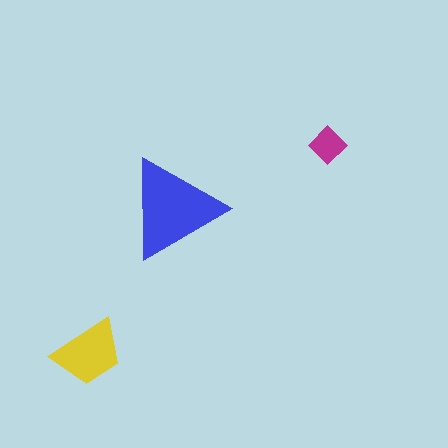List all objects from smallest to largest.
The magenta diamond, the yellow trapezoid, the blue triangle.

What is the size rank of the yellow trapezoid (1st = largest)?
2nd.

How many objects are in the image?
There are 3 objects in the image.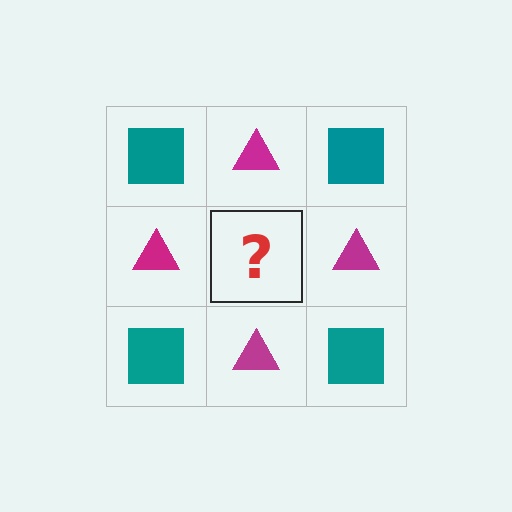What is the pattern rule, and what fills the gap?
The rule is that it alternates teal square and magenta triangle in a checkerboard pattern. The gap should be filled with a teal square.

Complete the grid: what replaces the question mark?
The question mark should be replaced with a teal square.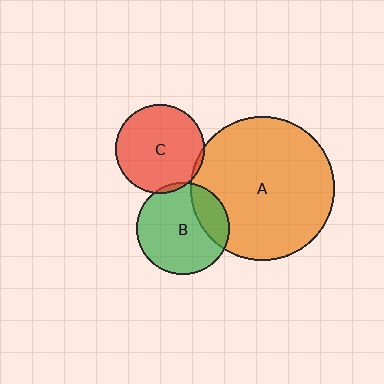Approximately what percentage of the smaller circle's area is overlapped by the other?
Approximately 5%.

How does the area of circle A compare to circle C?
Approximately 2.6 times.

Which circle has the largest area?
Circle A (orange).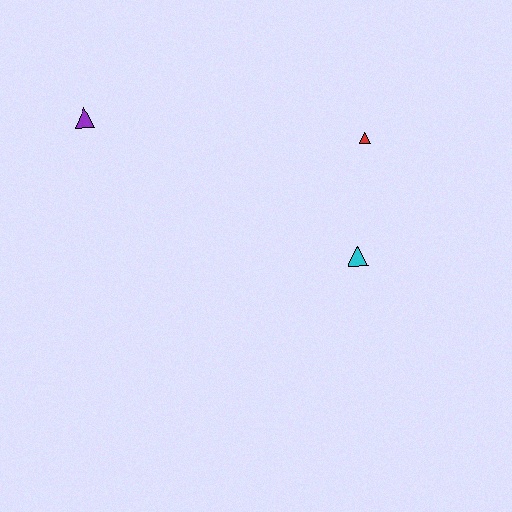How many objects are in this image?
There are 3 objects.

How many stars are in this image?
There are no stars.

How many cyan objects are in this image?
There is 1 cyan object.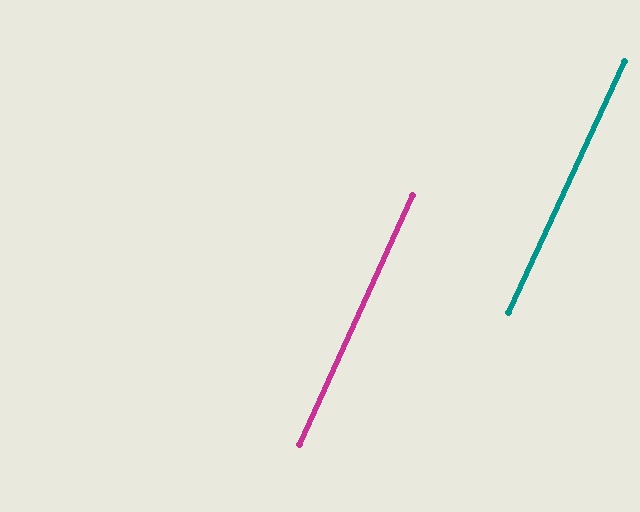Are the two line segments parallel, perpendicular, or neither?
Parallel — their directions differ by only 0.4°.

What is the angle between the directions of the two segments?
Approximately 0 degrees.